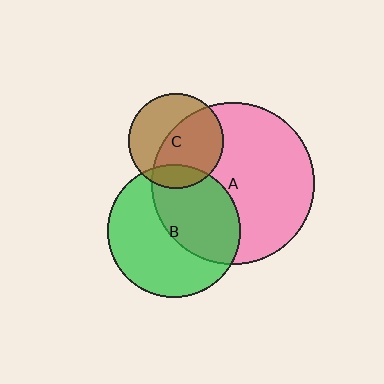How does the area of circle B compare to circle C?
Approximately 2.0 times.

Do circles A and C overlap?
Yes.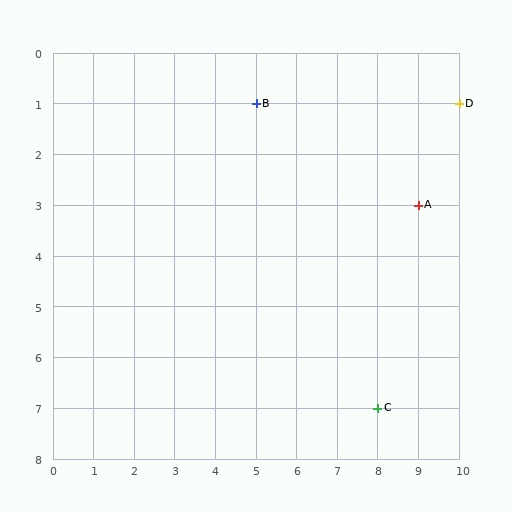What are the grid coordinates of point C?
Point C is at grid coordinates (8, 7).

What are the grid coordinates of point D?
Point D is at grid coordinates (10, 1).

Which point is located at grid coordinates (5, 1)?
Point B is at (5, 1).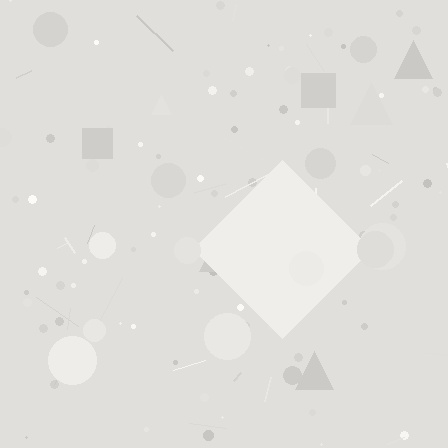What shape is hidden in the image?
A diamond is hidden in the image.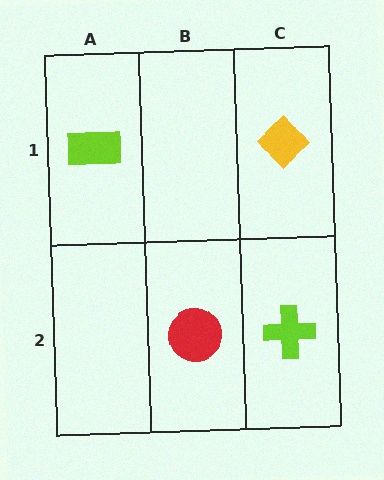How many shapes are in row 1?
2 shapes.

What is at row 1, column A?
A lime rectangle.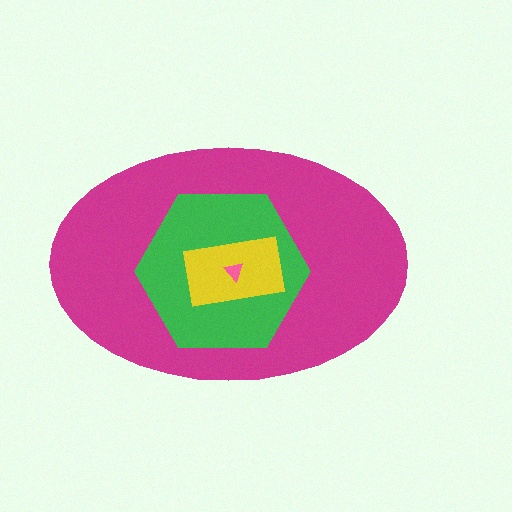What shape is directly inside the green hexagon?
The yellow rectangle.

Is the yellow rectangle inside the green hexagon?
Yes.